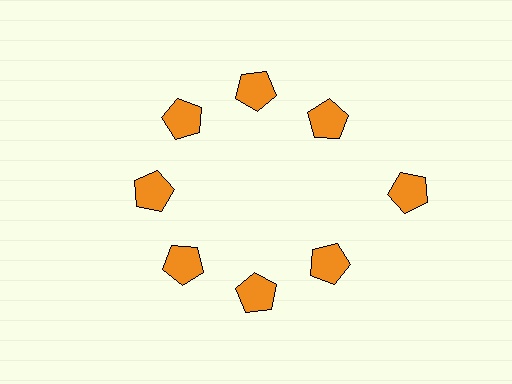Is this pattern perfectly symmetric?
No. The 8 orange pentagons are arranged in a ring, but one element near the 3 o'clock position is pushed outward from the center, breaking the 8-fold rotational symmetry.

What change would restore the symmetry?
The symmetry would be restored by moving it inward, back onto the ring so that all 8 pentagons sit at equal angles and equal distance from the center.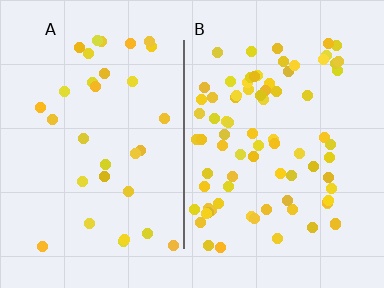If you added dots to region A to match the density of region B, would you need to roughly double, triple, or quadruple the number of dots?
Approximately double.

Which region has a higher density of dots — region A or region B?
B (the right).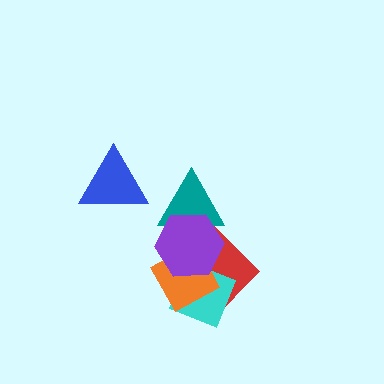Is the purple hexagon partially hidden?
No, no other shape covers it.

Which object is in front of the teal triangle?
The purple hexagon is in front of the teal triangle.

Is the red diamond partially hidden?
Yes, it is partially covered by another shape.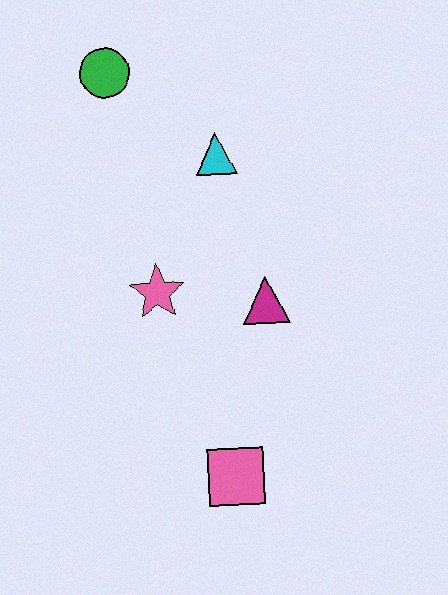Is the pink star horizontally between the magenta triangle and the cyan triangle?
No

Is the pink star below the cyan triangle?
Yes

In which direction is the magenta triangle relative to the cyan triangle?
The magenta triangle is below the cyan triangle.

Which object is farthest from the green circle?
The pink square is farthest from the green circle.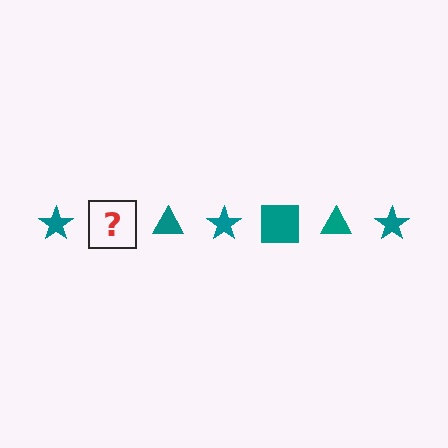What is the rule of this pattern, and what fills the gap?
The rule is that the pattern cycles through star, square, triangle shapes in teal. The gap should be filled with a teal square.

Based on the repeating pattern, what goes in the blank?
The blank should be a teal square.